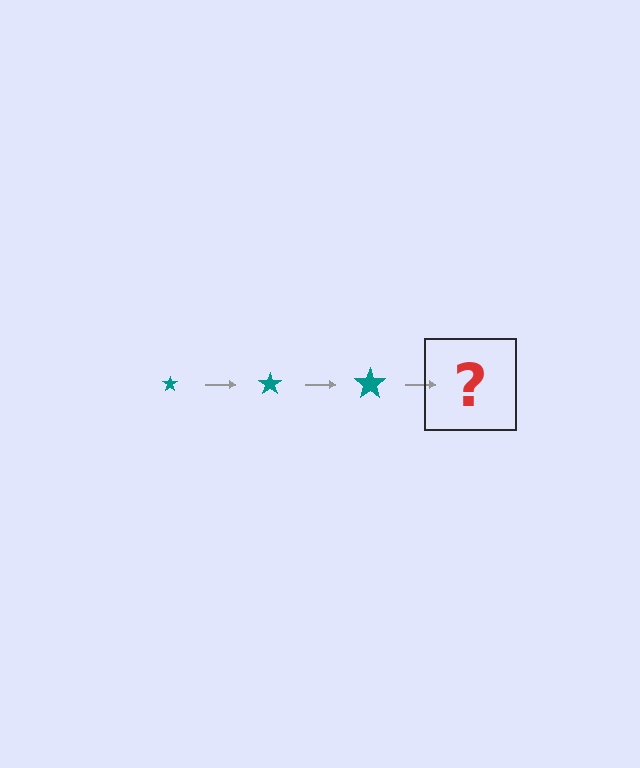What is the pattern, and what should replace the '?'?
The pattern is that the star gets progressively larger each step. The '?' should be a teal star, larger than the previous one.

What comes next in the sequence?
The next element should be a teal star, larger than the previous one.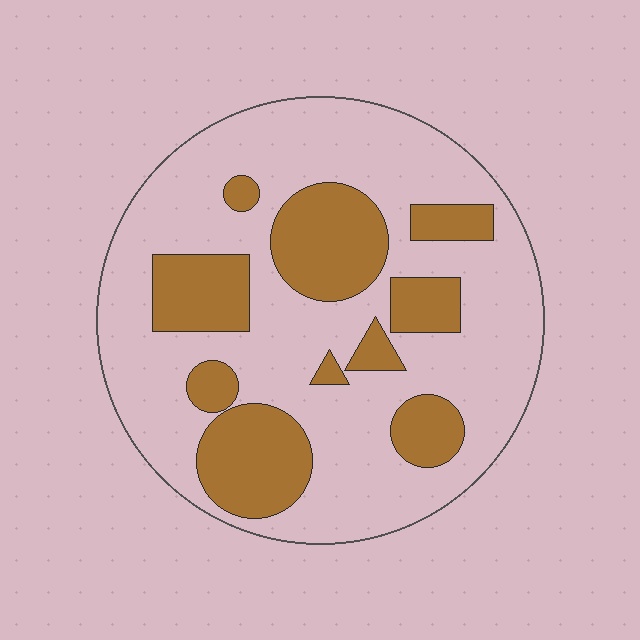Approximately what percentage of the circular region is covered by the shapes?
Approximately 30%.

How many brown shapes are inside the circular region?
10.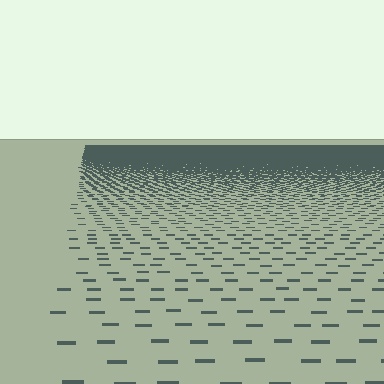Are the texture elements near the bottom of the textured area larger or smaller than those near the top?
Larger. Near the bottom, elements are closer to the viewer and appear at a bigger on-screen size.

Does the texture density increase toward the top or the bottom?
Density increases toward the top.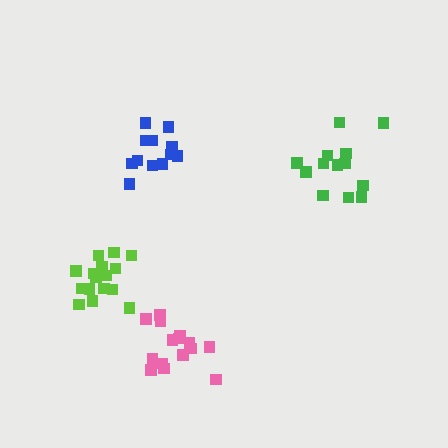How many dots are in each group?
Group 1: 12 dots, Group 2: 13 dots, Group 3: 15 dots, Group 4: 17 dots (57 total).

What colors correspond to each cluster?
The clusters are colored: blue, green, pink, lime.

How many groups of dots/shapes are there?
There are 4 groups.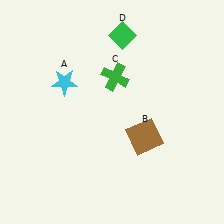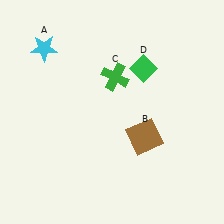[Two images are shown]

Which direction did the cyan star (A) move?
The cyan star (A) moved up.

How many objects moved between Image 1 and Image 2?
2 objects moved between the two images.